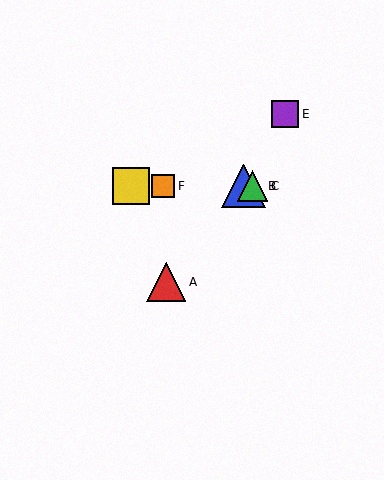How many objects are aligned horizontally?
4 objects (B, C, D, F) are aligned horizontally.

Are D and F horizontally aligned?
Yes, both are at y≈186.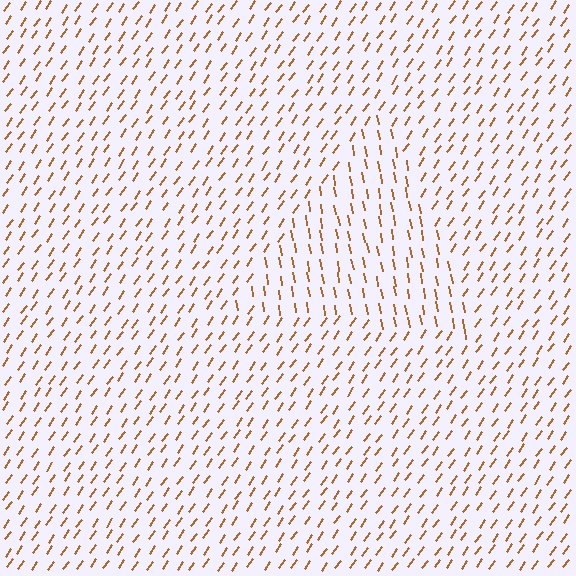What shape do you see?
I see a triangle.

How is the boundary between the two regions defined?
The boundary is defined purely by a change in line orientation (approximately 45 degrees difference). All lines are the same color and thickness.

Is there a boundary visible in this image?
Yes, there is a texture boundary formed by a change in line orientation.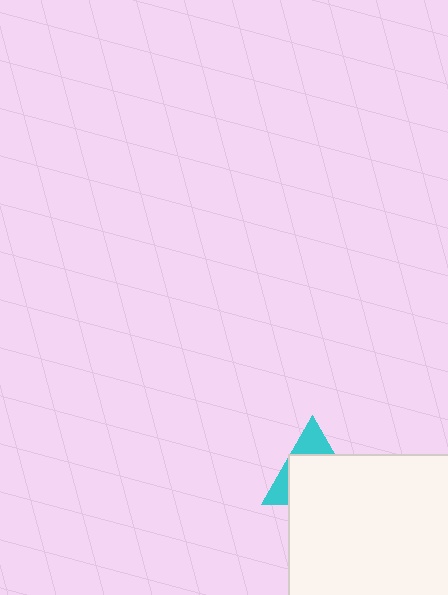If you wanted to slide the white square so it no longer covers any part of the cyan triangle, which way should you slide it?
Slide it down — that is the most direct way to separate the two shapes.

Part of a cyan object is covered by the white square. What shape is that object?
It is a triangle.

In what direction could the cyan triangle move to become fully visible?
The cyan triangle could move up. That would shift it out from behind the white square entirely.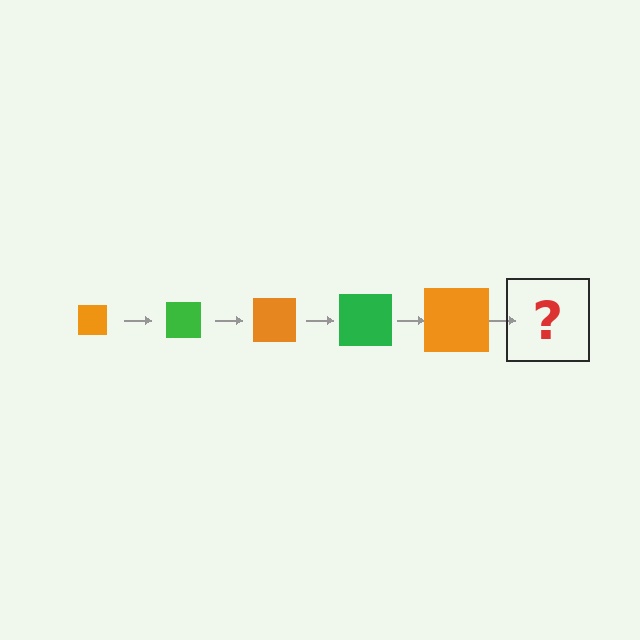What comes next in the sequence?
The next element should be a green square, larger than the previous one.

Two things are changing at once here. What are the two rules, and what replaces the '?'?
The two rules are that the square grows larger each step and the color cycles through orange and green. The '?' should be a green square, larger than the previous one.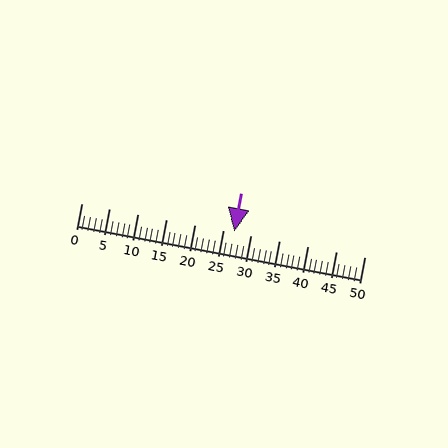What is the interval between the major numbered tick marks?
The major tick marks are spaced 5 units apart.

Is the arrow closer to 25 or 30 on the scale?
The arrow is closer to 25.